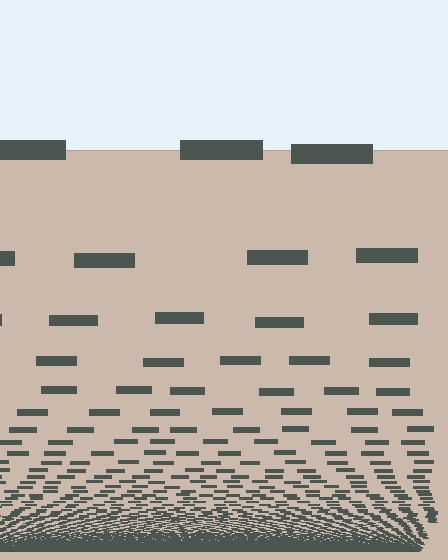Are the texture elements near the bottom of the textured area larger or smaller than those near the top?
Smaller. The gradient is inverted — elements near the bottom are smaller and denser.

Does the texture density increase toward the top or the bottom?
Density increases toward the bottom.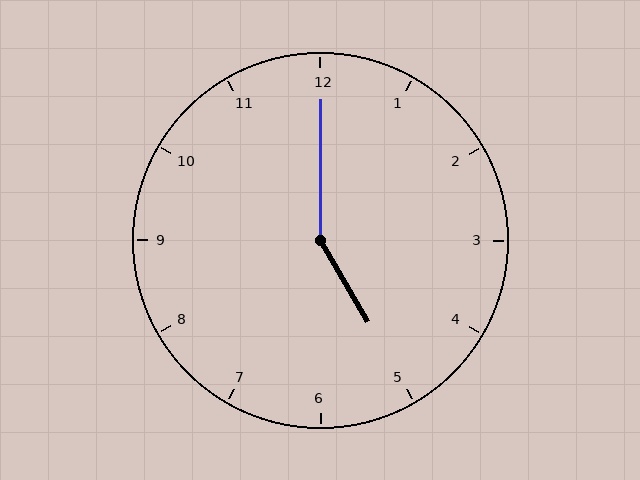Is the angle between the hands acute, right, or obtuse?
It is obtuse.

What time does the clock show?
5:00.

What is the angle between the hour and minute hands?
Approximately 150 degrees.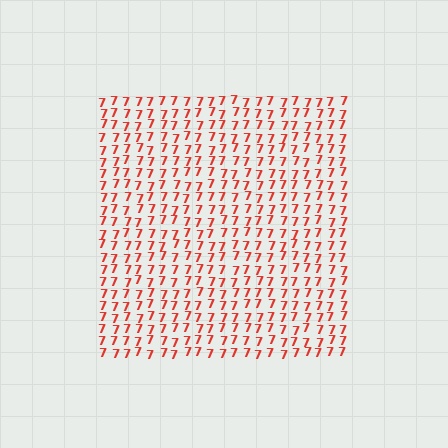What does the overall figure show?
The overall figure shows a square.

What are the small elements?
The small elements are digit 7's.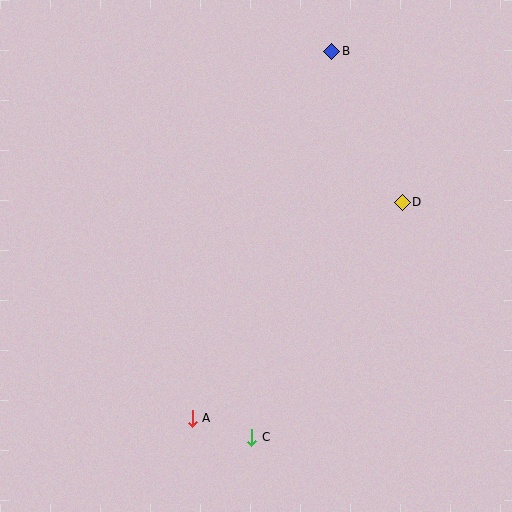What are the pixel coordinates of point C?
Point C is at (252, 437).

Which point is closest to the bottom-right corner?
Point C is closest to the bottom-right corner.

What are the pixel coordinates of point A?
Point A is at (192, 418).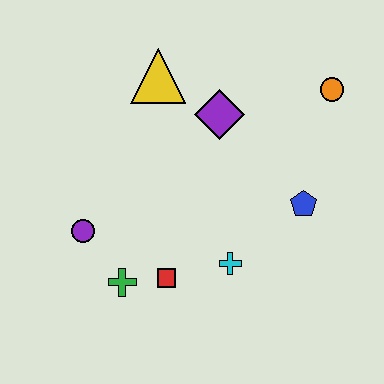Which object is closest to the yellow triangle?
The purple diamond is closest to the yellow triangle.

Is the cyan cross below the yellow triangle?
Yes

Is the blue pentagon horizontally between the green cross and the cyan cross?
No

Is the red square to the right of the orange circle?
No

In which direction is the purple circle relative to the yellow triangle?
The purple circle is below the yellow triangle.